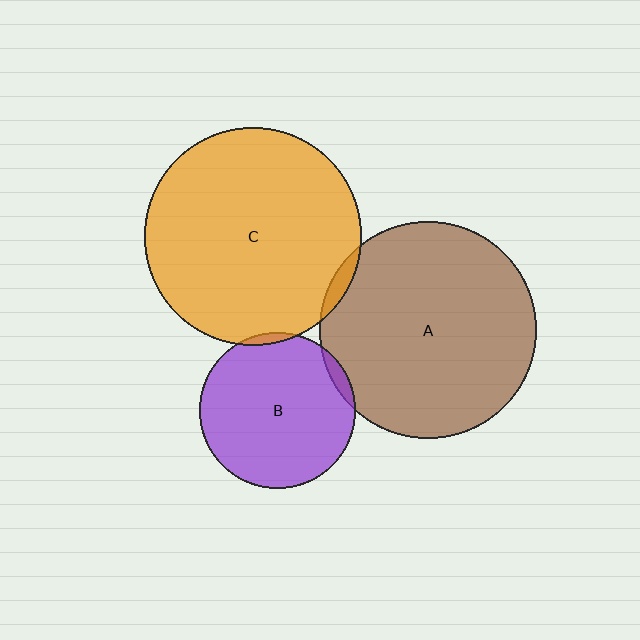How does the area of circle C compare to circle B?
Approximately 1.9 times.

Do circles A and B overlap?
Yes.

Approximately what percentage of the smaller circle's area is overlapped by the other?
Approximately 5%.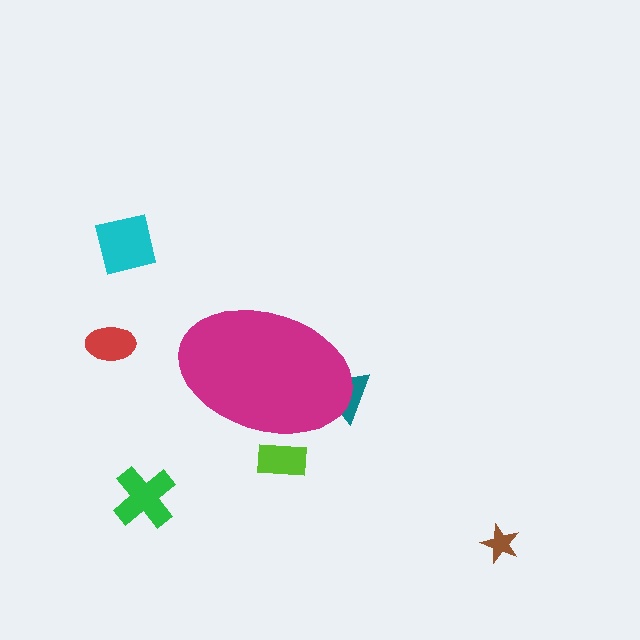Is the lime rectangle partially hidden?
Yes, the lime rectangle is partially hidden behind the magenta ellipse.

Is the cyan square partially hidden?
No, the cyan square is fully visible.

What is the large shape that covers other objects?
A magenta ellipse.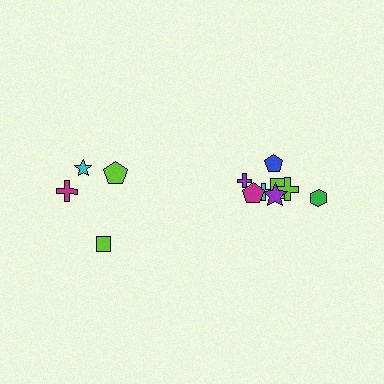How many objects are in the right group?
There are 8 objects.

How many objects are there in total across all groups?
There are 12 objects.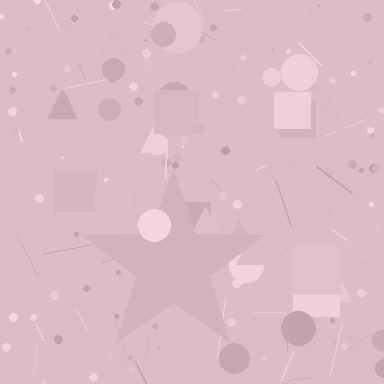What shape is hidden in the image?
A star is hidden in the image.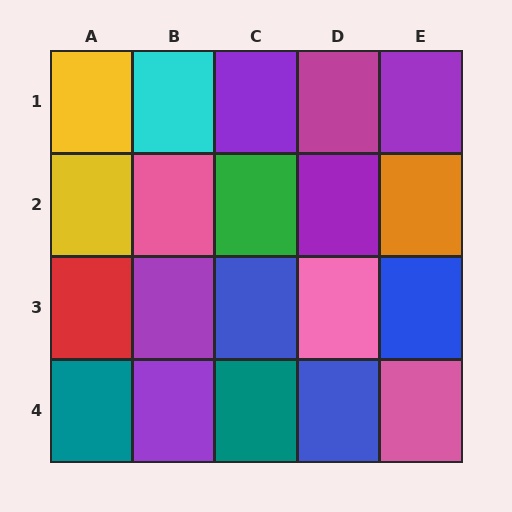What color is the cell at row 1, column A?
Yellow.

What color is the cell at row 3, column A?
Red.